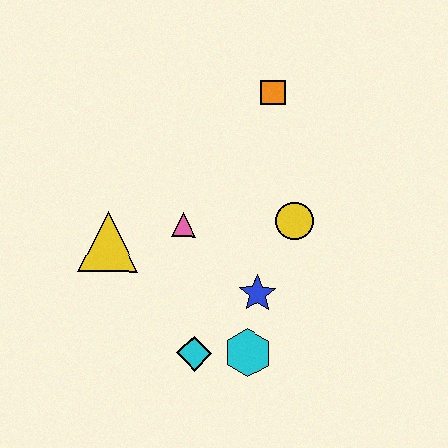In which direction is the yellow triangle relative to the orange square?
The yellow triangle is to the left of the orange square.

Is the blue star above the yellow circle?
No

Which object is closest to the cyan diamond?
The cyan hexagon is closest to the cyan diamond.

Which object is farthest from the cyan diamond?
The orange square is farthest from the cyan diamond.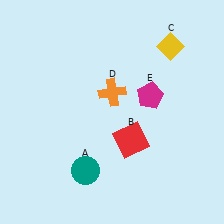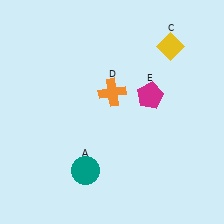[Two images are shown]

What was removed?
The red square (B) was removed in Image 2.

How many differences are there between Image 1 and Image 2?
There is 1 difference between the two images.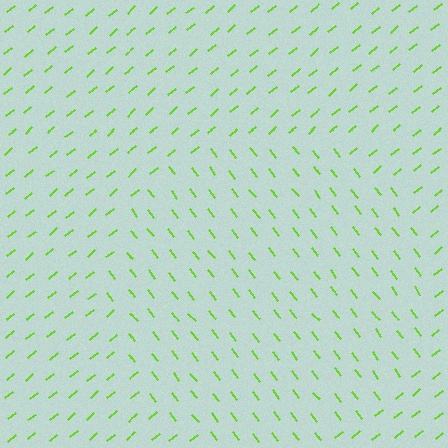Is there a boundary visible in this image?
Yes, there is a texture boundary formed by a change in line orientation.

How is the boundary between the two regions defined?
The boundary is defined purely by a change in line orientation (approximately 88 degrees difference). All lines are the same color and thickness.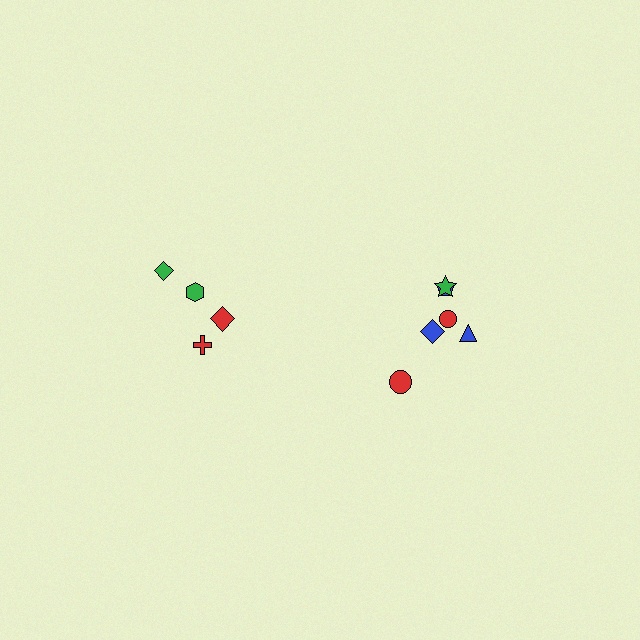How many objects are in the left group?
There are 4 objects.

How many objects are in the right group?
There are 6 objects.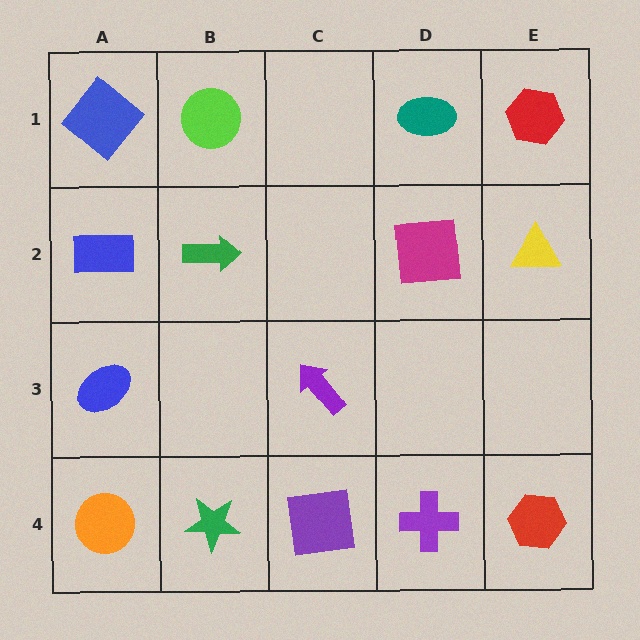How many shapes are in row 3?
2 shapes.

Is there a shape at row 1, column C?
No, that cell is empty.